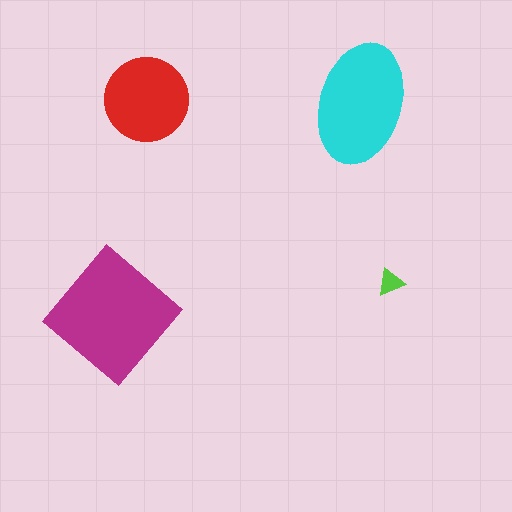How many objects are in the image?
There are 4 objects in the image.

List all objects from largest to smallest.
The magenta diamond, the cyan ellipse, the red circle, the lime triangle.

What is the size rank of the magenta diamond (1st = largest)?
1st.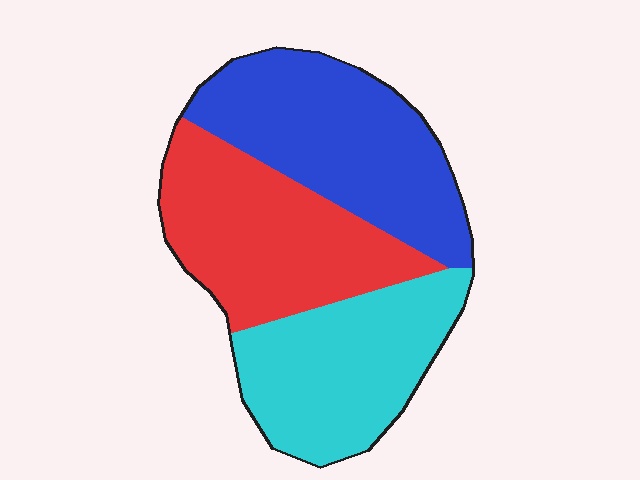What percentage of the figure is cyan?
Cyan covers about 30% of the figure.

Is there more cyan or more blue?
Blue.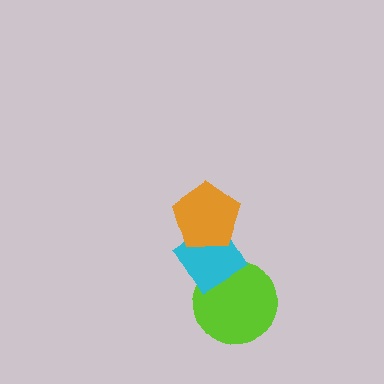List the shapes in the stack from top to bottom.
From top to bottom: the orange pentagon, the cyan diamond, the lime circle.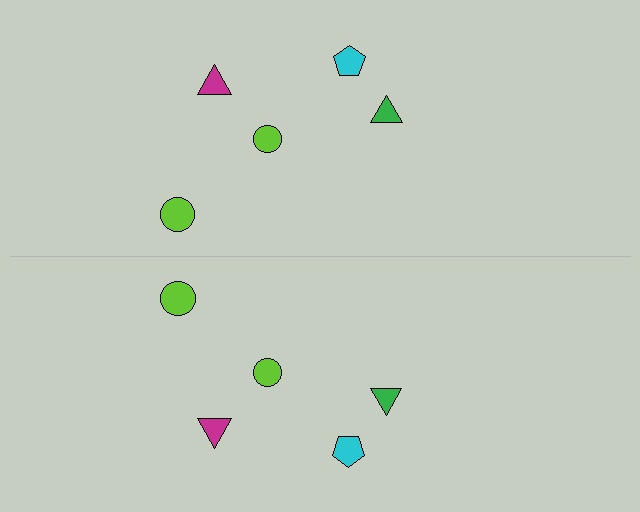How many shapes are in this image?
There are 10 shapes in this image.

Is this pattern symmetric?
Yes, this pattern has bilateral (reflection) symmetry.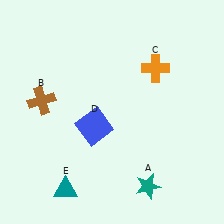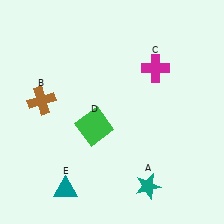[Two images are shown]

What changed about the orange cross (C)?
In Image 1, C is orange. In Image 2, it changed to magenta.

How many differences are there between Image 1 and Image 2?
There are 2 differences between the two images.